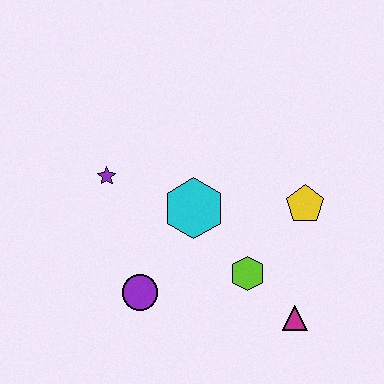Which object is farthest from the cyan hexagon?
The magenta triangle is farthest from the cyan hexagon.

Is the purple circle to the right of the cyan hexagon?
No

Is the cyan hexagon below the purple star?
Yes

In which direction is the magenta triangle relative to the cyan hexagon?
The magenta triangle is below the cyan hexagon.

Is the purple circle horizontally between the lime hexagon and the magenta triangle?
No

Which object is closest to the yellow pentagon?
The lime hexagon is closest to the yellow pentagon.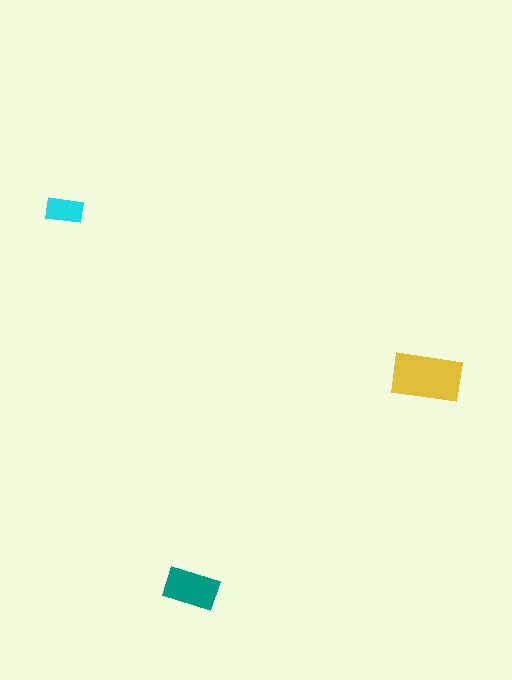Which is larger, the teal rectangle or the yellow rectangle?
The yellow one.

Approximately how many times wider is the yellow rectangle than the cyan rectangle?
About 2 times wider.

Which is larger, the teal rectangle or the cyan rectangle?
The teal one.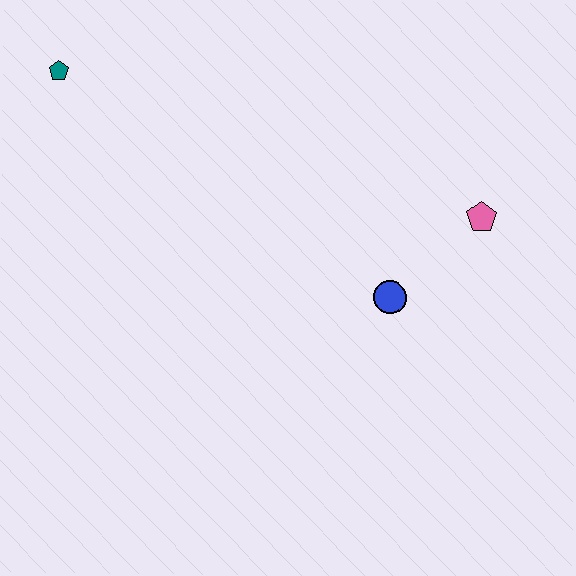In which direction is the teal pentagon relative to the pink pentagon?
The teal pentagon is to the left of the pink pentagon.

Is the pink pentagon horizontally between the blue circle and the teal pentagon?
No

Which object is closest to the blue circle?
The pink pentagon is closest to the blue circle.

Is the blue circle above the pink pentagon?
No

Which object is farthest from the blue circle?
The teal pentagon is farthest from the blue circle.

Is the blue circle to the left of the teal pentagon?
No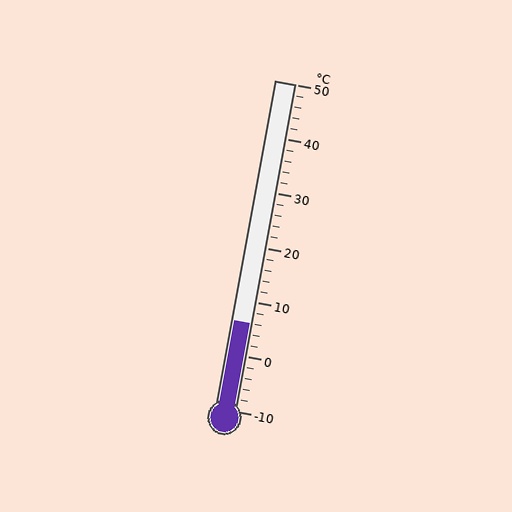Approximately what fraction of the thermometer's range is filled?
The thermometer is filled to approximately 25% of its range.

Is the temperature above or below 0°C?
The temperature is above 0°C.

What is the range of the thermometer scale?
The thermometer scale ranges from -10°C to 50°C.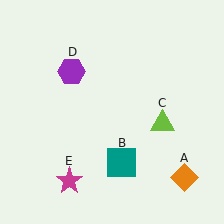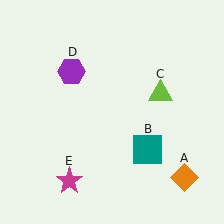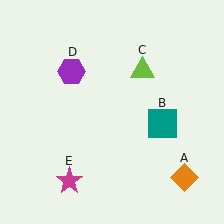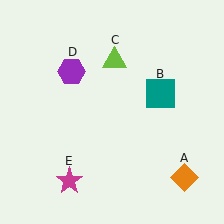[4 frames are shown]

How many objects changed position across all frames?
2 objects changed position: teal square (object B), lime triangle (object C).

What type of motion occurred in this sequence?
The teal square (object B), lime triangle (object C) rotated counterclockwise around the center of the scene.